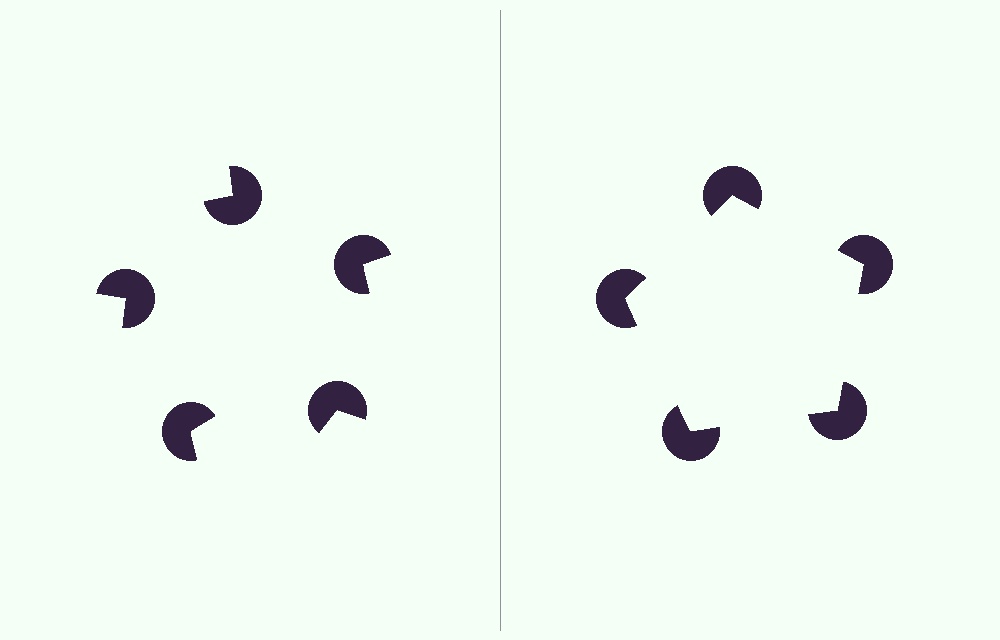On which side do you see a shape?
An illusory pentagon appears on the right side. On the left side the wedge cuts are rotated, so no coherent shape forms.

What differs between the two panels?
The pac-man discs are positioned identically on both sides; only the wedge orientations differ. On the right they align to a pentagon; on the left they are misaligned.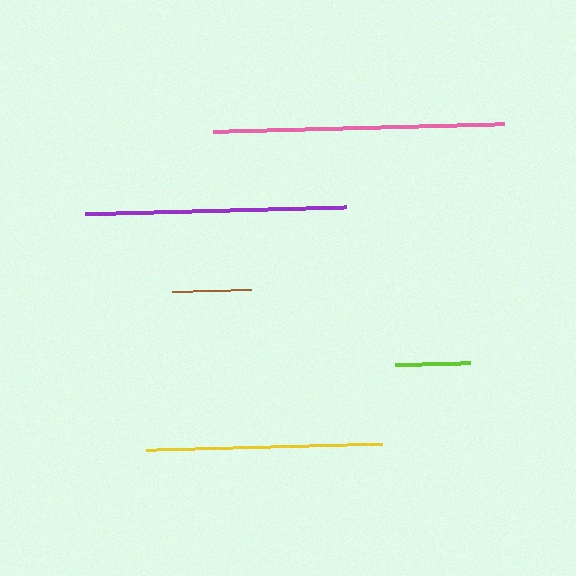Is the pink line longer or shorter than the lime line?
The pink line is longer than the lime line.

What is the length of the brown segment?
The brown segment is approximately 78 pixels long.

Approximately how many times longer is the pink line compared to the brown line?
The pink line is approximately 3.7 times the length of the brown line.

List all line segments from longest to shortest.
From longest to shortest: pink, purple, yellow, brown, lime.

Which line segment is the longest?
The pink line is the longest at approximately 290 pixels.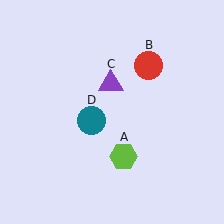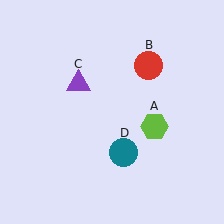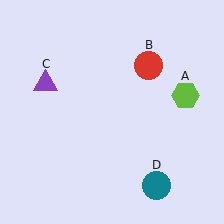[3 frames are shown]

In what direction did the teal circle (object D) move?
The teal circle (object D) moved down and to the right.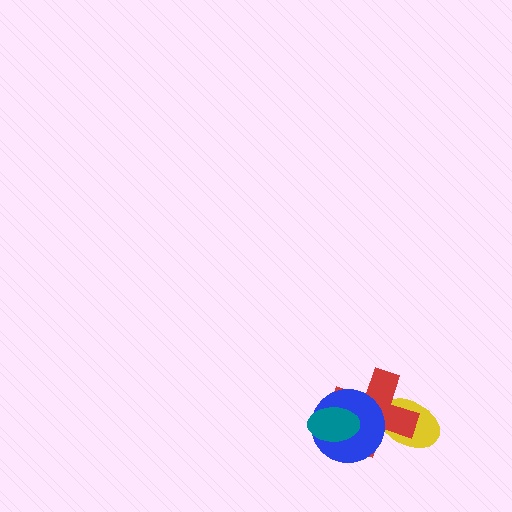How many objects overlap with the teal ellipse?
2 objects overlap with the teal ellipse.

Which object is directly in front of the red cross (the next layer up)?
The blue circle is directly in front of the red cross.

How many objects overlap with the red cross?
3 objects overlap with the red cross.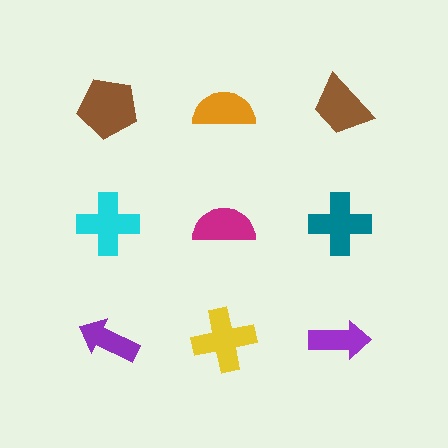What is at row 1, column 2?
An orange semicircle.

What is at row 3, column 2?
A yellow cross.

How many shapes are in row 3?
3 shapes.